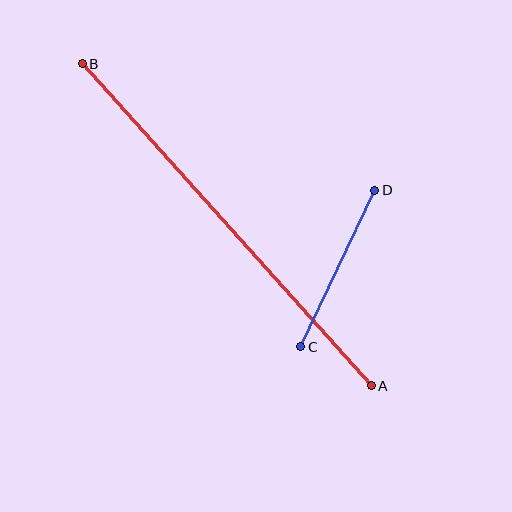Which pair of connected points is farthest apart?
Points A and B are farthest apart.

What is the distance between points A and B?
The distance is approximately 432 pixels.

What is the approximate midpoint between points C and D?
The midpoint is at approximately (338, 269) pixels.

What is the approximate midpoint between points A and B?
The midpoint is at approximately (227, 225) pixels.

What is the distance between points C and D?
The distance is approximately 173 pixels.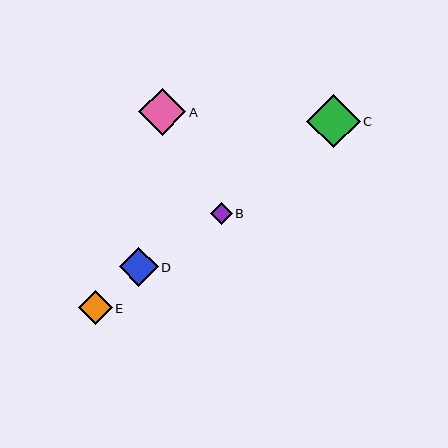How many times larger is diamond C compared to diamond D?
Diamond C is approximately 1.4 times the size of diamond D.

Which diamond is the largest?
Diamond C is the largest with a size of approximately 53 pixels.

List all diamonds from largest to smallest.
From largest to smallest: C, A, D, E, B.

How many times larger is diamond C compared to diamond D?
Diamond C is approximately 1.4 times the size of diamond D.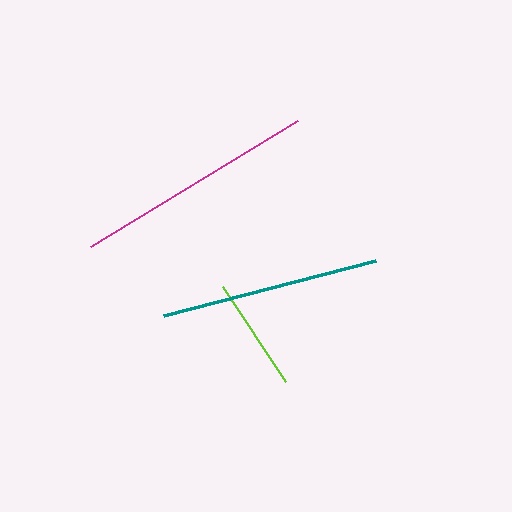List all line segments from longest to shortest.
From longest to shortest: magenta, teal, lime.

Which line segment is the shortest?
The lime line is the shortest at approximately 114 pixels.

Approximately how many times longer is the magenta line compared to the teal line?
The magenta line is approximately 1.1 times the length of the teal line.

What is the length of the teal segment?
The teal segment is approximately 219 pixels long.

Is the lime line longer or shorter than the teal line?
The teal line is longer than the lime line.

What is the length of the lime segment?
The lime segment is approximately 114 pixels long.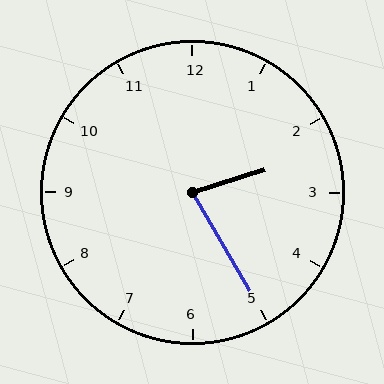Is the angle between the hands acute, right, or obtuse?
It is acute.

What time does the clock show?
2:25.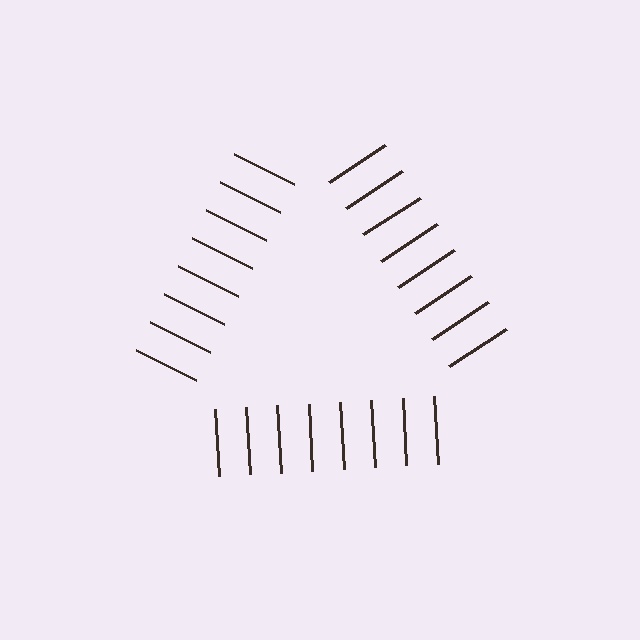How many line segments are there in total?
24 — 8 along each of the 3 edges.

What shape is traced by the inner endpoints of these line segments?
An illusory triangle — the line segments terminate on its edges but no continuous stroke is drawn.